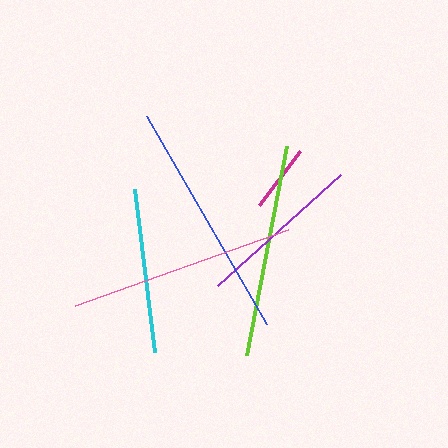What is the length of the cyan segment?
The cyan segment is approximately 164 pixels long.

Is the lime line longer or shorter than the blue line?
The blue line is longer than the lime line.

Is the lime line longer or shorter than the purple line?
The lime line is longer than the purple line.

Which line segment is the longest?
The blue line is the longest at approximately 240 pixels.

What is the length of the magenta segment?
The magenta segment is approximately 68 pixels long.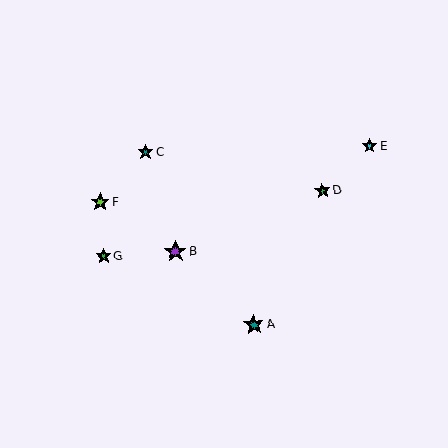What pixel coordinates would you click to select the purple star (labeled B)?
Click at (176, 252) to select the purple star B.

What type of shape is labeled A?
Shape A is a teal star.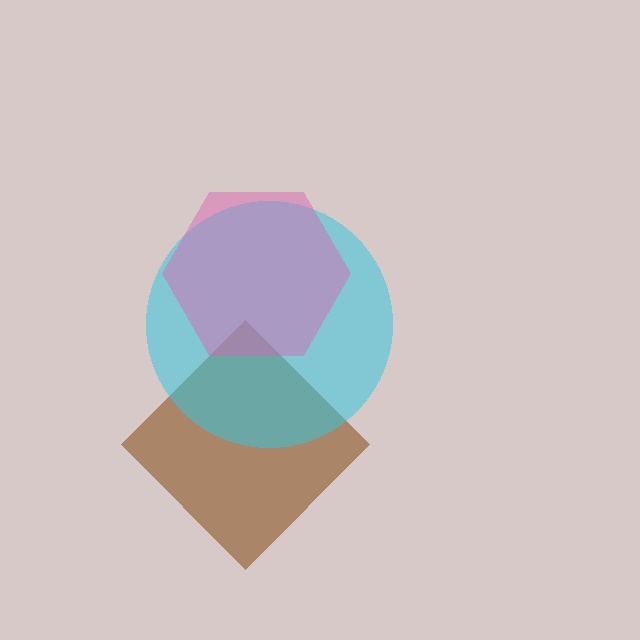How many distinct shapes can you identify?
There are 3 distinct shapes: a brown diamond, a cyan circle, a pink hexagon.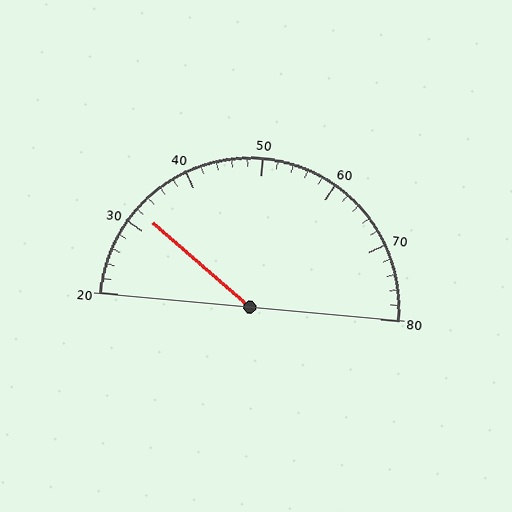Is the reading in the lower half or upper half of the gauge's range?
The reading is in the lower half of the range (20 to 80).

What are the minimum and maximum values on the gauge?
The gauge ranges from 20 to 80.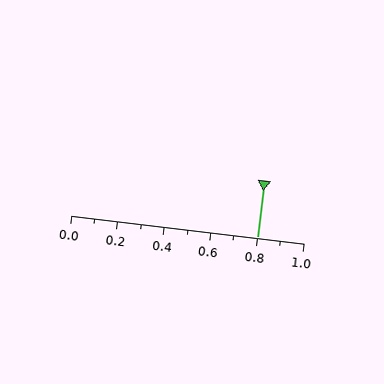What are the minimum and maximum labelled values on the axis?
The axis runs from 0.0 to 1.0.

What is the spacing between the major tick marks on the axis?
The major ticks are spaced 0.2 apart.